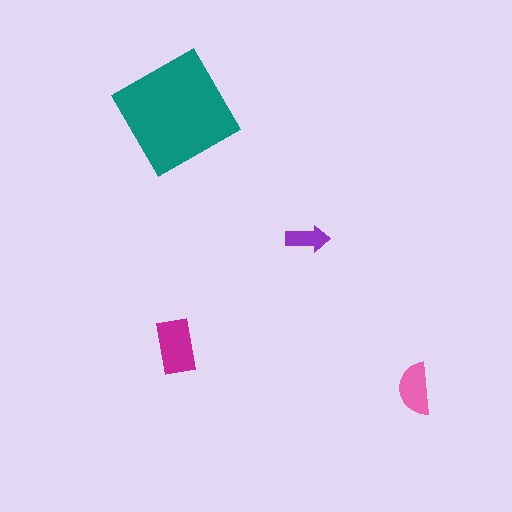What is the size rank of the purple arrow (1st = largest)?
4th.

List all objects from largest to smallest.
The teal diamond, the magenta rectangle, the pink semicircle, the purple arrow.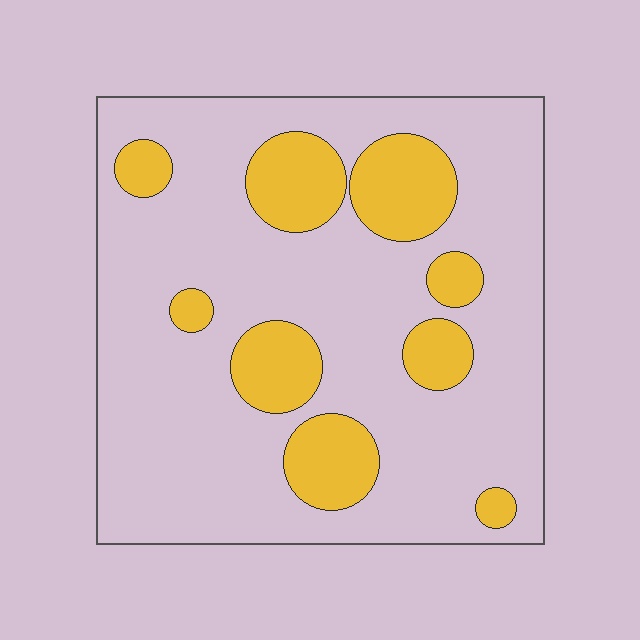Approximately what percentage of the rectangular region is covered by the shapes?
Approximately 20%.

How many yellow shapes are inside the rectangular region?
9.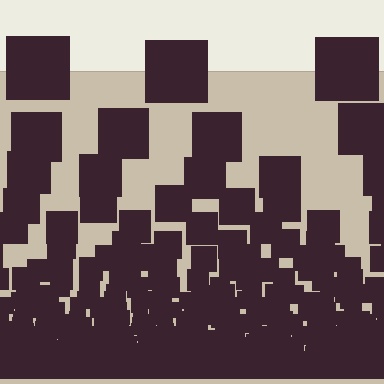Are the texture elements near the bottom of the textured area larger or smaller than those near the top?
Smaller. The gradient is inverted — elements near the bottom are smaller and denser.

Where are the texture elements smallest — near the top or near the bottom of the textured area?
Near the bottom.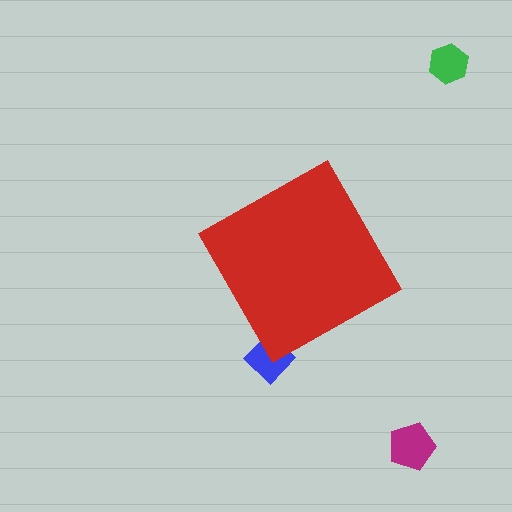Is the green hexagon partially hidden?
No, the green hexagon is fully visible.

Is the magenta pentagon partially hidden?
No, the magenta pentagon is fully visible.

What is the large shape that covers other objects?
A red diamond.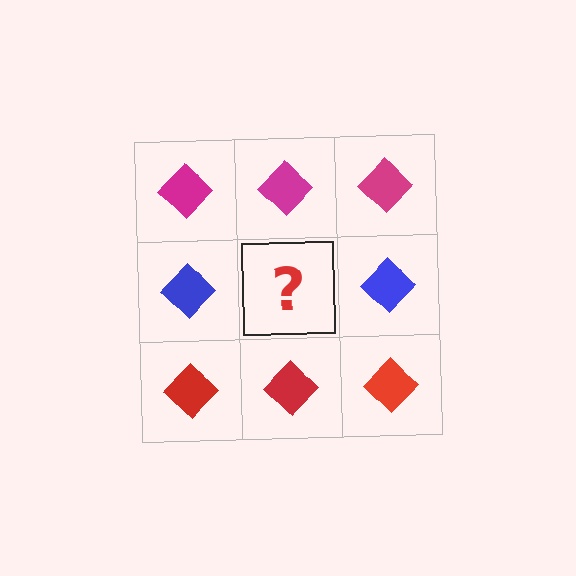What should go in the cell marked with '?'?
The missing cell should contain a blue diamond.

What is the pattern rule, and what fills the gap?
The rule is that each row has a consistent color. The gap should be filled with a blue diamond.